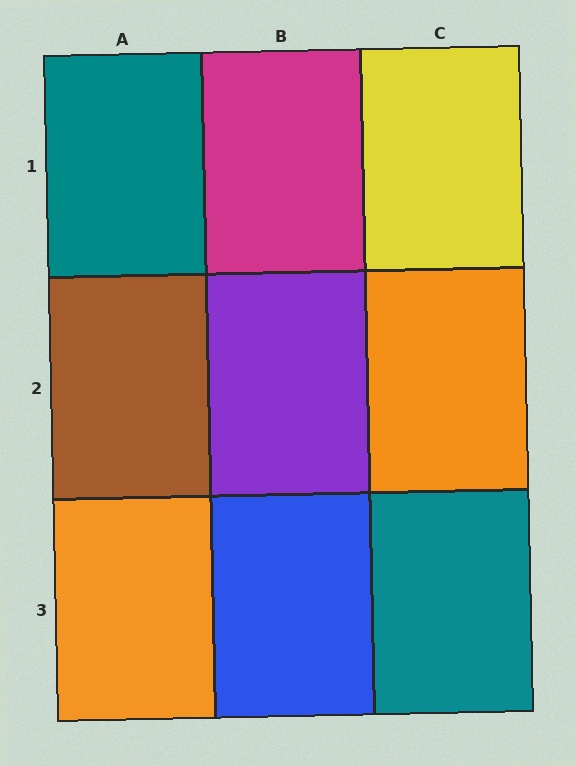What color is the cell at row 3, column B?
Blue.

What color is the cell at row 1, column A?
Teal.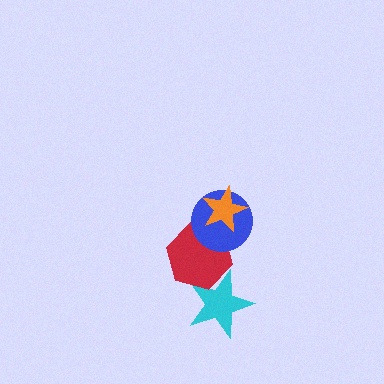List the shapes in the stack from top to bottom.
From top to bottom: the orange star, the blue circle, the red hexagon, the cyan star.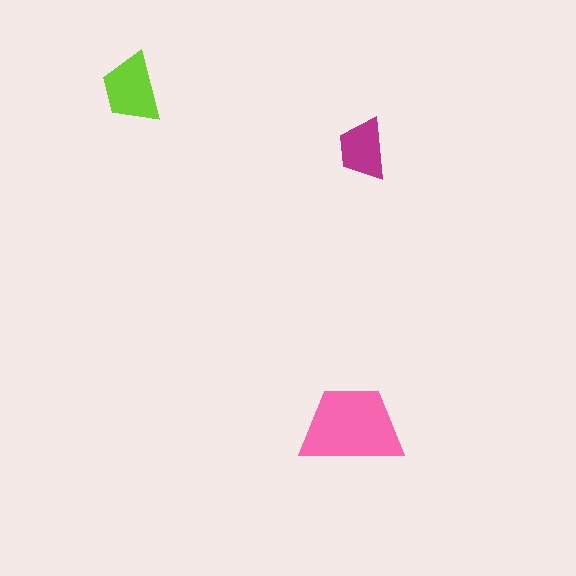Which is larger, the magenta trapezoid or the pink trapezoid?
The pink one.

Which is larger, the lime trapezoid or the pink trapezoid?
The pink one.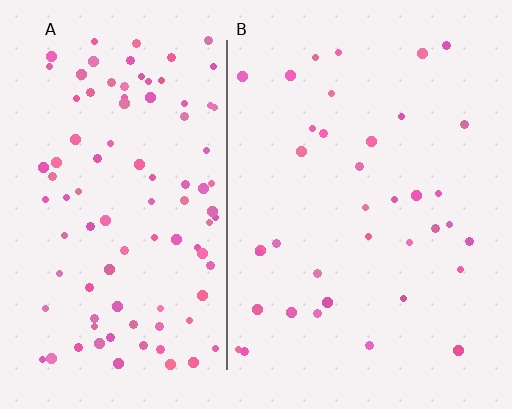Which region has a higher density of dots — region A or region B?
A (the left).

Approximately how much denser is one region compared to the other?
Approximately 2.7× — region A over region B.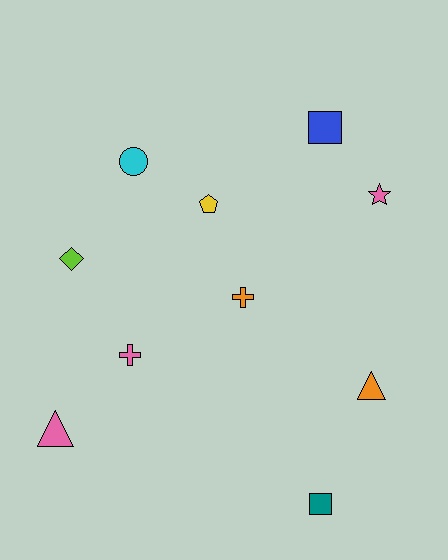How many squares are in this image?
There are 2 squares.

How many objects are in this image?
There are 10 objects.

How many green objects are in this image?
There are no green objects.